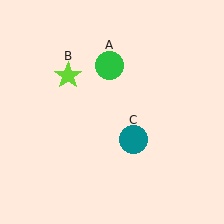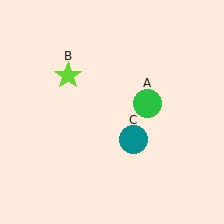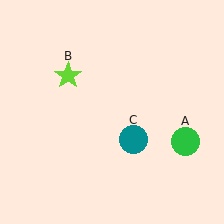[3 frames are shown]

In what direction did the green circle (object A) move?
The green circle (object A) moved down and to the right.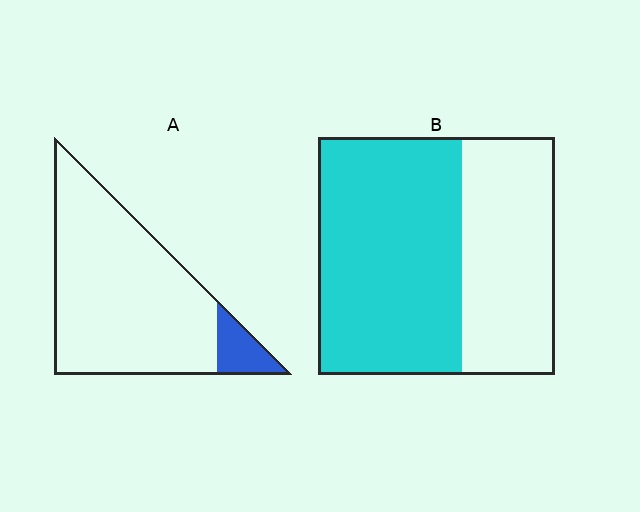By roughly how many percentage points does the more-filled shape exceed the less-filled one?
By roughly 50 percentage points (B over A).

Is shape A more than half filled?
No.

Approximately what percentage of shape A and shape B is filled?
A is approximately 10% and B is approximately 60%.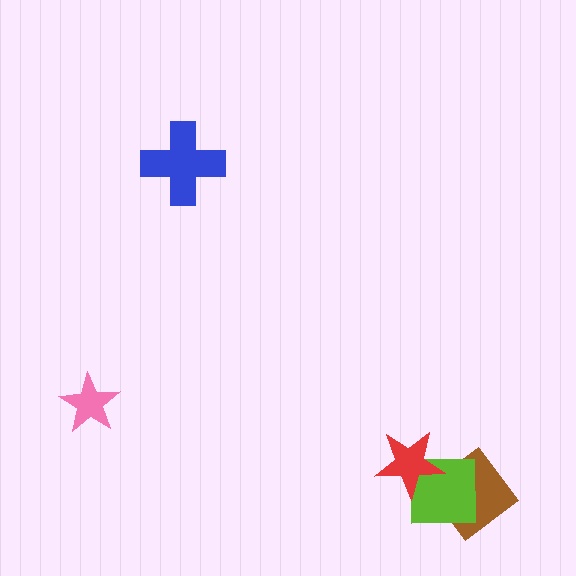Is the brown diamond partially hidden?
Yes, it is partially covered by another shape.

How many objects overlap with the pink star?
0 objects overlap with the pink star.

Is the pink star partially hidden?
No, no other shape covers it.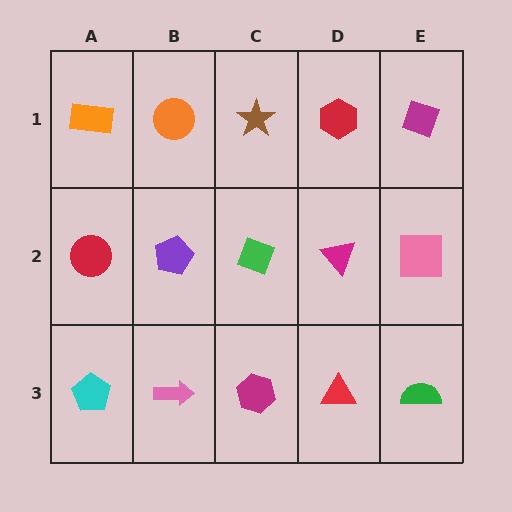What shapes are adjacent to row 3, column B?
A purple pentagon (row 2, column B), a cyan pentagon (row 3, column A), a magenta hexagon (row 3, column C).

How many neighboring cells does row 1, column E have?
2.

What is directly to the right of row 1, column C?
A red hexagon.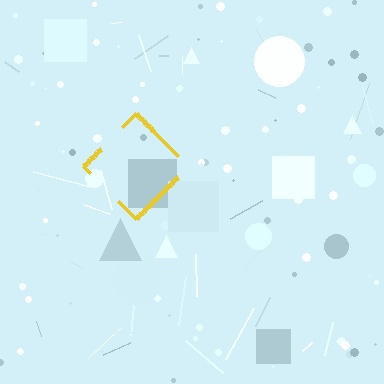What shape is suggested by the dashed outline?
The dashed outline suggests a diamond.